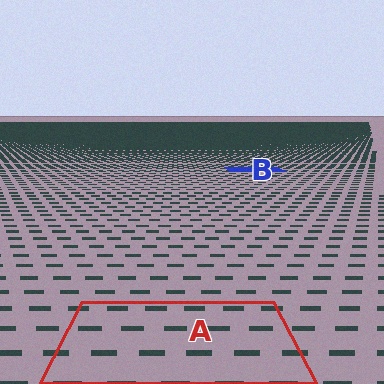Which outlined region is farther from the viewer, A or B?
Region B is farther from the viewer — the texture elements inside it appear smaller and more densely packed.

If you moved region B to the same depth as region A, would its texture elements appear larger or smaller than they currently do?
They would appear larger. At a closer depth, the same texture elements are projected at a bigger on-screen size.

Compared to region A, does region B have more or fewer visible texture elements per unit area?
Region B has more texture elements per unit area — they are packed more densely because it is farther away.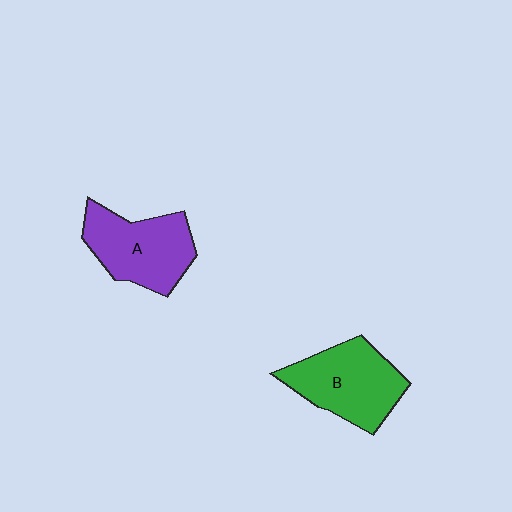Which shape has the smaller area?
Shape A (purple).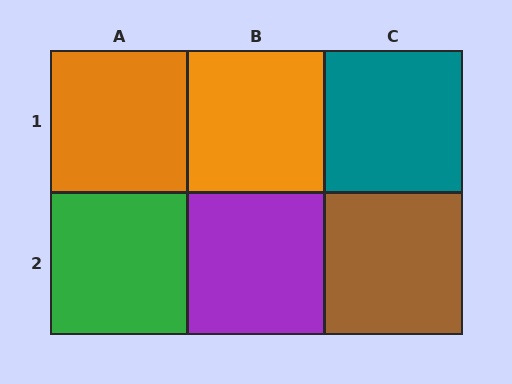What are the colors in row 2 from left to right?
Green, purple, brown.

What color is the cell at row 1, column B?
Orange.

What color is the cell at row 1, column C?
Teal.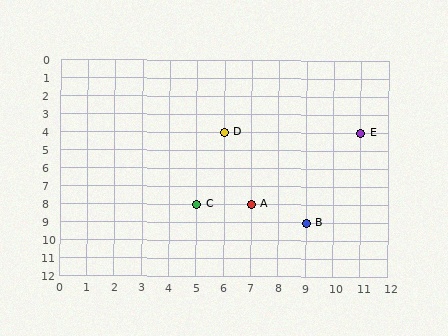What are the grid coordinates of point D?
Point D is at grid coordinates (6, 4).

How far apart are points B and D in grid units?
Points B and D are 3 columns and 5 rows apart (about 5.8 grid units diagonally).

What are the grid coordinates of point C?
Point C is at grid coordinates (5, 8).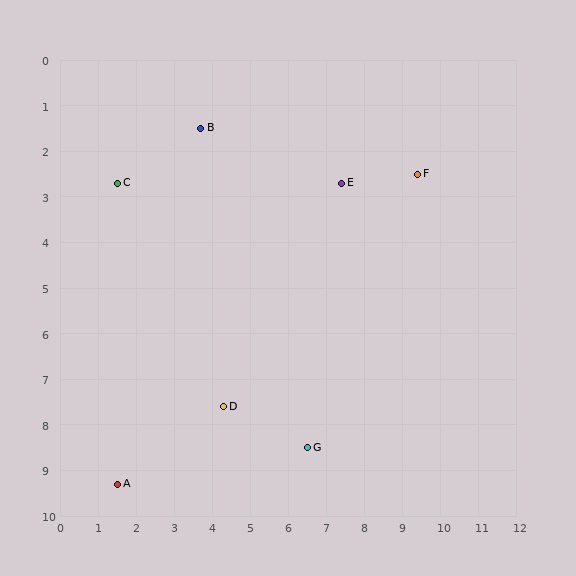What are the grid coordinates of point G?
Point G is at approximately (6.5, 8.5).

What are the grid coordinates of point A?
Point A is at approximately (1.5, 9.3).